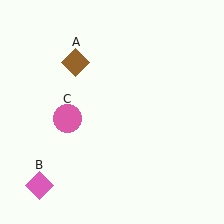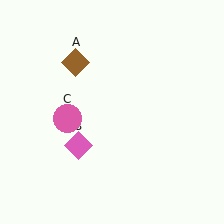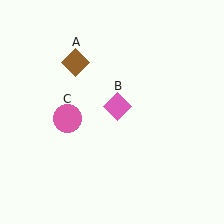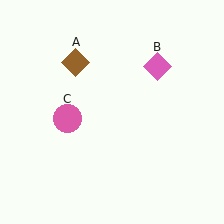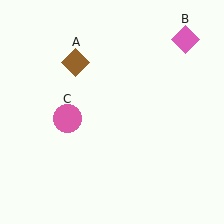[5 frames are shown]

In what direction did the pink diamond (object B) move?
The pink diamond (object B) moved up and to the right.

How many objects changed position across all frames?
1 object changed position: pink diamond (object B).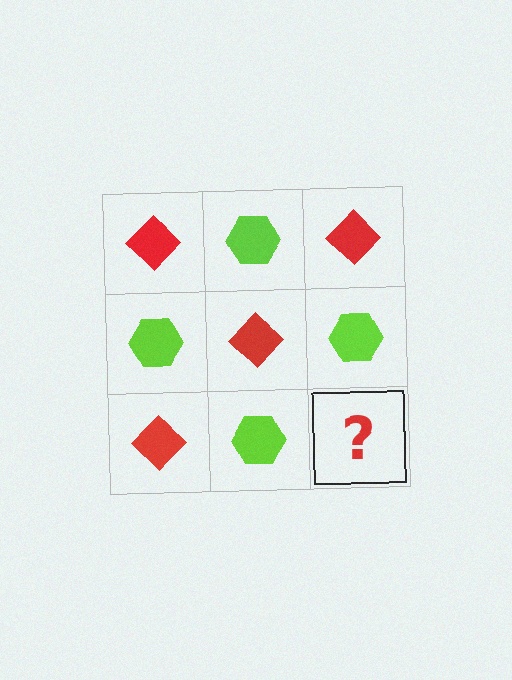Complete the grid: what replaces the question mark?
The question mark should be replaced with a red diamond.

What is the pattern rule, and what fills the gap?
The rule is that it alternates red diamond and lime hexagon in a checkerboard pattern. The gap should be filled with a red diamond.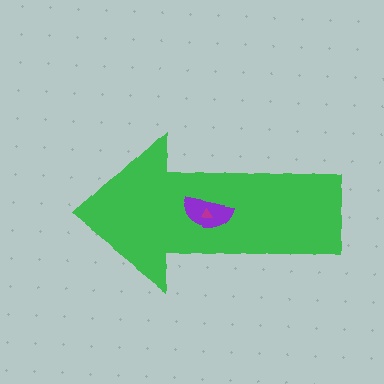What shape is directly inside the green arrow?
The purple semicircle.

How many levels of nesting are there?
3.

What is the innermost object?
The magenta triangle.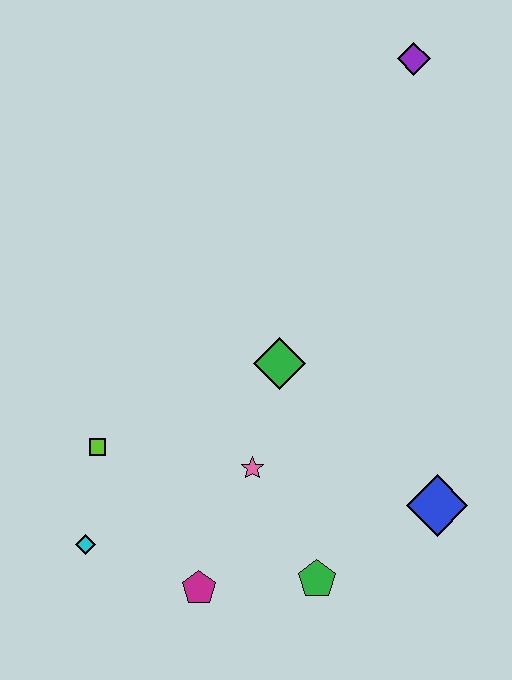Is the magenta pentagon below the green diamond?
Yes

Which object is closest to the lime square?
The cyan diamond is closest to the lime square.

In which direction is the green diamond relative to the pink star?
The green diamond is above the pink star.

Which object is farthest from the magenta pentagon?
The purple diamond is farthest from the magenta pentagon.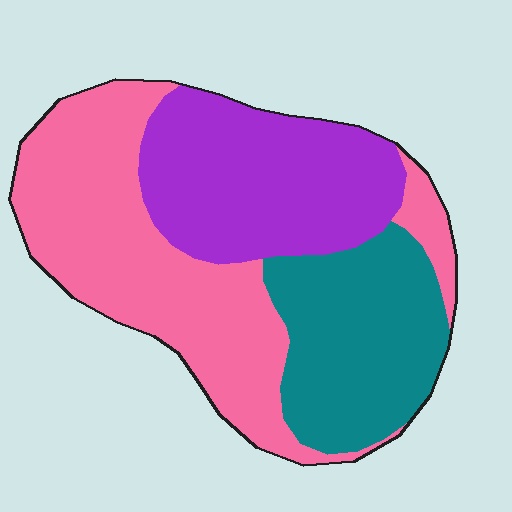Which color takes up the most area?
Pink, at roughly 45%.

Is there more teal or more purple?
Purple.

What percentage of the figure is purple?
Purple covers 30% of the figure.